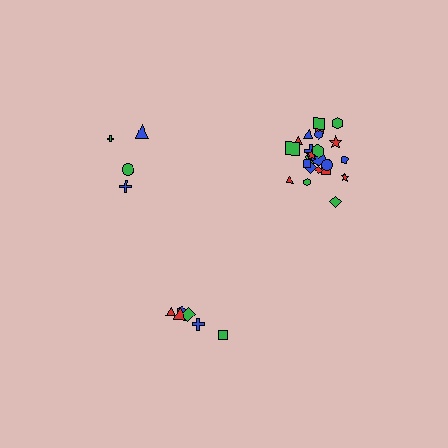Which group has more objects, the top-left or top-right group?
The top-right group.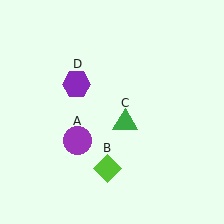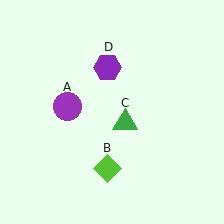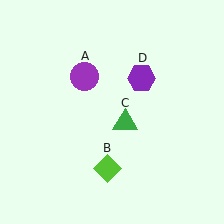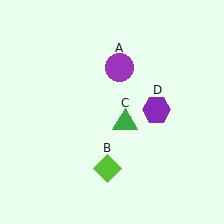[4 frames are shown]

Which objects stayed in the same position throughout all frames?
Lime diamond (object B) and green triangle (object C) remained stationary.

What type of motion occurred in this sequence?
The purple circle (object A), purple hexagon (object D) rotated clockwise around the center of the scene.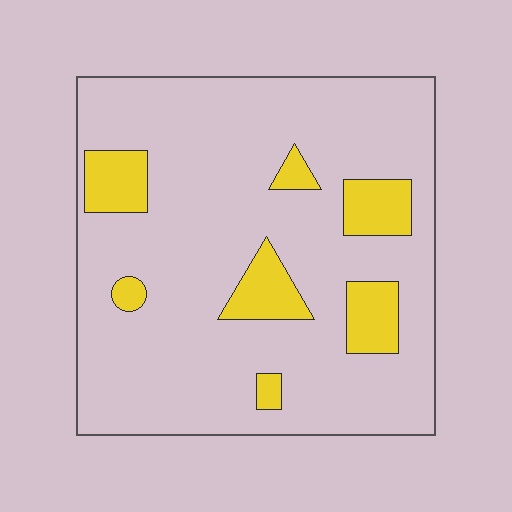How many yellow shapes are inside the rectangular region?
7.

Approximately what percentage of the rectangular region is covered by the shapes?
Approximately 15%.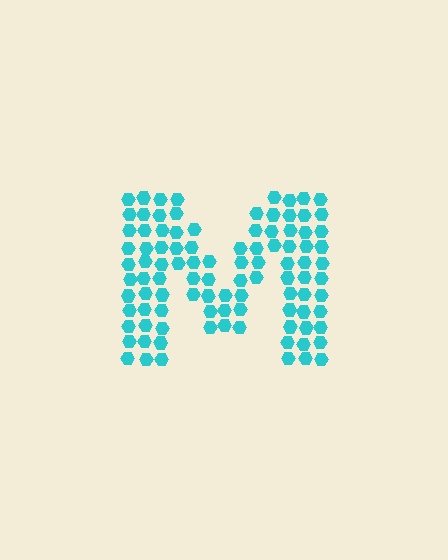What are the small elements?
The small elements are hexagons.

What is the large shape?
The large shape is the letter M.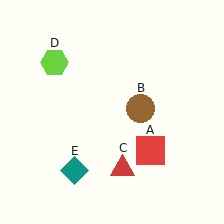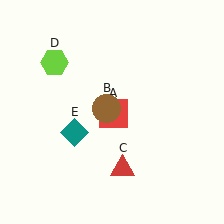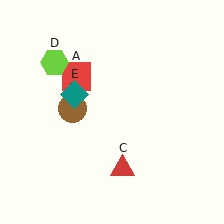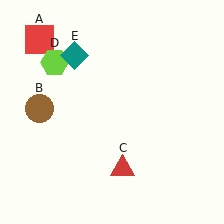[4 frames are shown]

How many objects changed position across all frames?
3 objects changed position: red square (object A), brown circle (object B), teal diamond (object E).